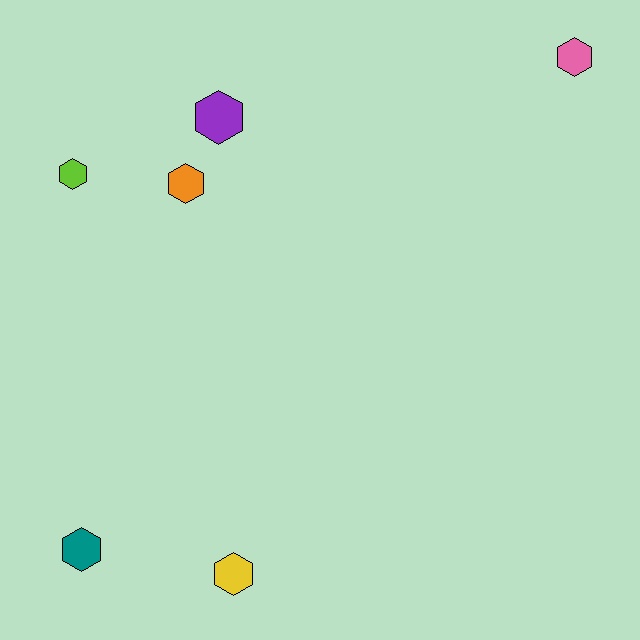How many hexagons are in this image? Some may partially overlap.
There are 6 hexagons.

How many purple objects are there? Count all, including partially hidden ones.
There is 1 purple object.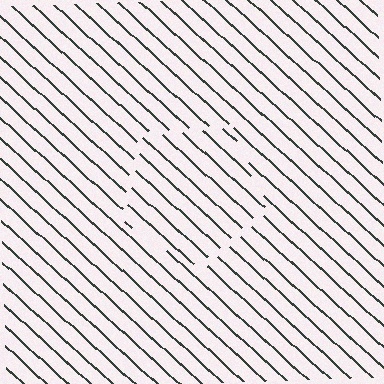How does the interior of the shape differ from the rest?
The interior of the shape contains the same grating, shifted by half a period — the contour is defined by the phase discontinuity where line-ends from the inner and outer gratings abut.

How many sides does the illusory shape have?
5 sides — the line-ends trace a pentagon.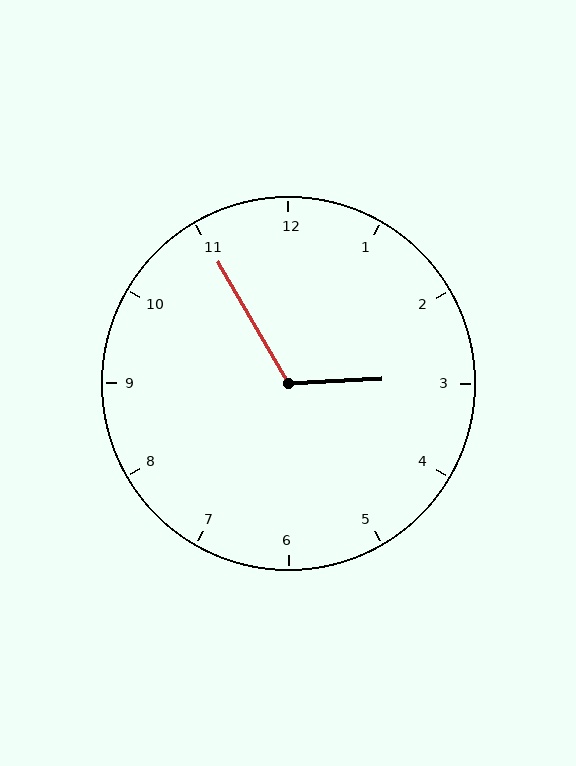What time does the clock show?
2:55.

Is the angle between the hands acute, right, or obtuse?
It is obtuse.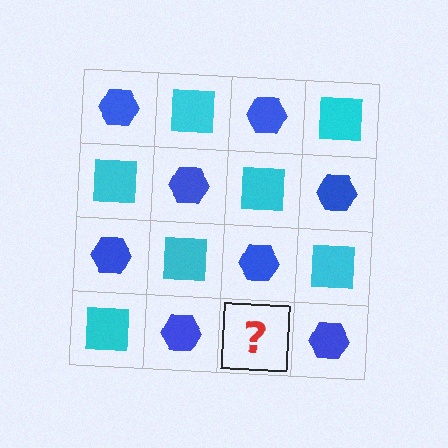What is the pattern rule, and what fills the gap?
The rule is that it alternates blue hexagon and cyan square in a checkerboard pattern. The gap should be filled with a cyan square.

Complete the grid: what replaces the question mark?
The question mark should be replaced with a cyan square.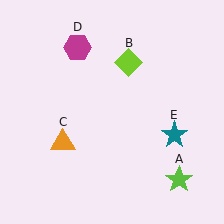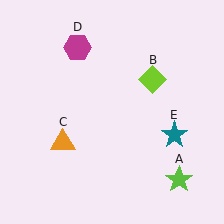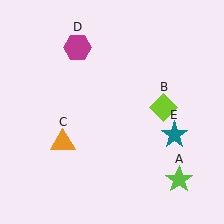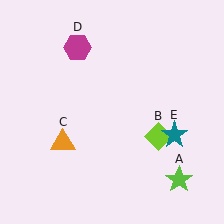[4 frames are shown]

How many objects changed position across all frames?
1 object changed position: lime diamond (object B).